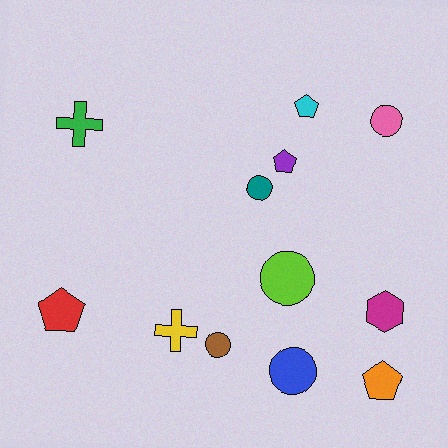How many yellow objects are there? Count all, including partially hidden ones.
There is 1 yellow object.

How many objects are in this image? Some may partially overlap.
There are 12 objects.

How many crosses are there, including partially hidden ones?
There are 2 crosses.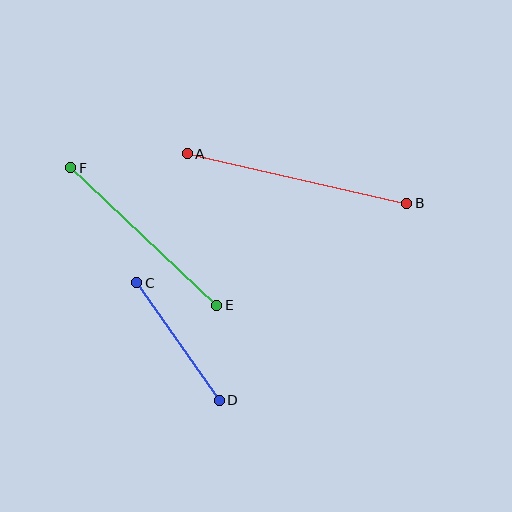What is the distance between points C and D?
The distance is approximately 144 pixels.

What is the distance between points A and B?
The distance is approximately 225 pixels.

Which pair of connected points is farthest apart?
Points A and B are farthest apart.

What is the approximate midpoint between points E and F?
The midpoint is at approximately (144, 237) pixels.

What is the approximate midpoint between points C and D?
The midpoint is at approximately (178, 341) pixels.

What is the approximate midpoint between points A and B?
The midpoint is at approximately (297, 178) pixels.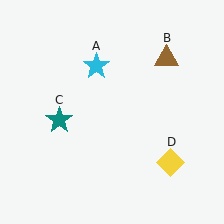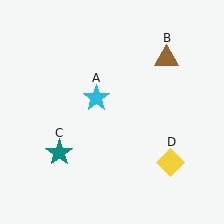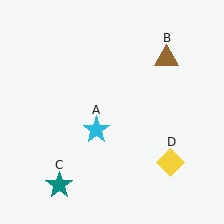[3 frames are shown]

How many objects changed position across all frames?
2 objects changed position: cyan star (object A), teal star (object C).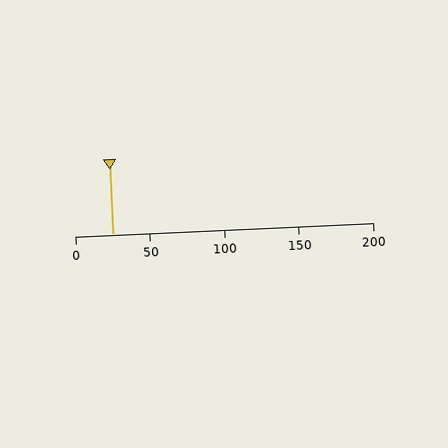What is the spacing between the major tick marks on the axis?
The major ticks are spaced 50 apart.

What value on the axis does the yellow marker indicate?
The marker indicates approximately 25.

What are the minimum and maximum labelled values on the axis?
The axis runs from 0 to 200.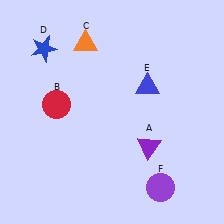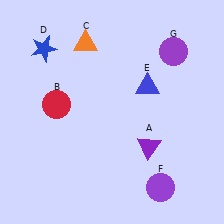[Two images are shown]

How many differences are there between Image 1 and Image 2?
There is 1 difference between the two images.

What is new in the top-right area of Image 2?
A purple circle (G) was added in the top-right area of Image 2.